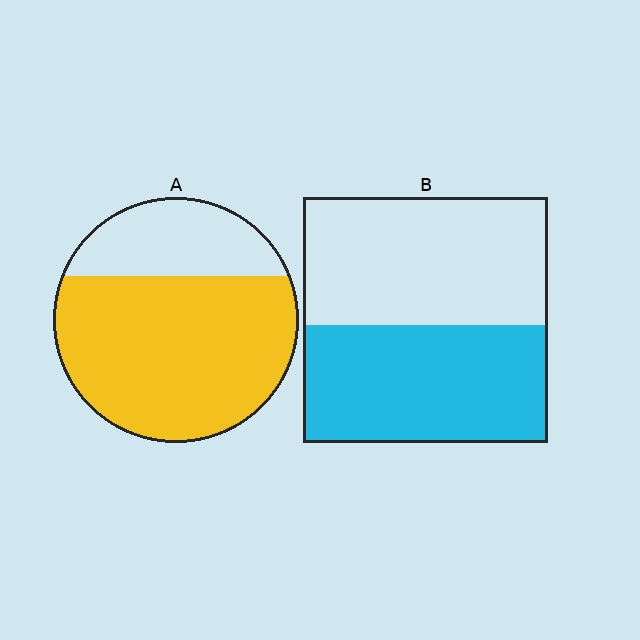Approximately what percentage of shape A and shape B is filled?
A is approximately 70% and B is approximately 50%.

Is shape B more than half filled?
Roughly half.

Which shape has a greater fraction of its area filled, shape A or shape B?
Shape A.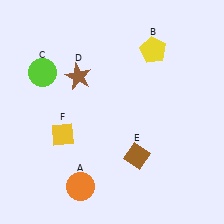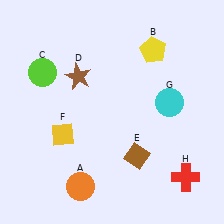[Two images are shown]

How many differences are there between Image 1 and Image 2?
There are 2 differences between the two images.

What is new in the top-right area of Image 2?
A cyan circle (G) was added in the top-right area of Image 2.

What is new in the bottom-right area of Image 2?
A red cross (H) was added in the bottom-right area of Image 2.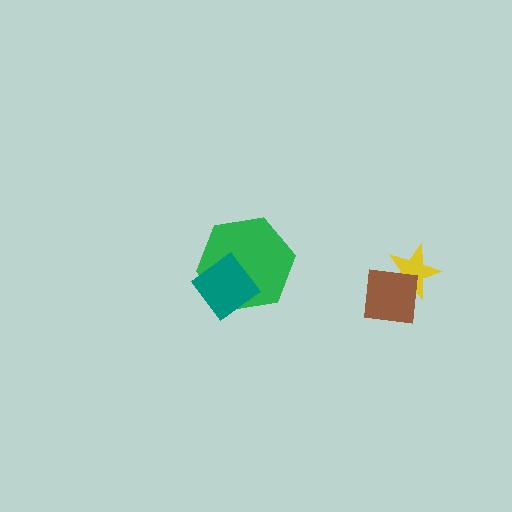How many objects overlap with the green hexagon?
1 object overlaps with the green hexagon.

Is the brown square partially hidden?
No, no other shape covers it.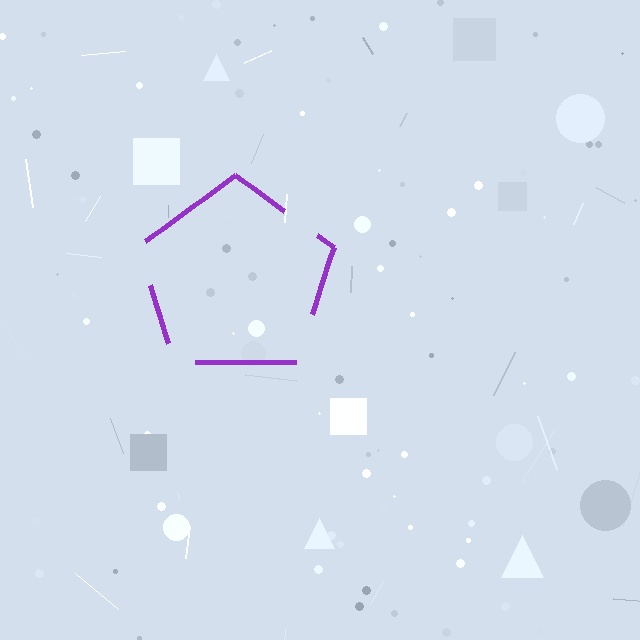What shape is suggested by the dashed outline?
The dashed outline suggests a pentagon.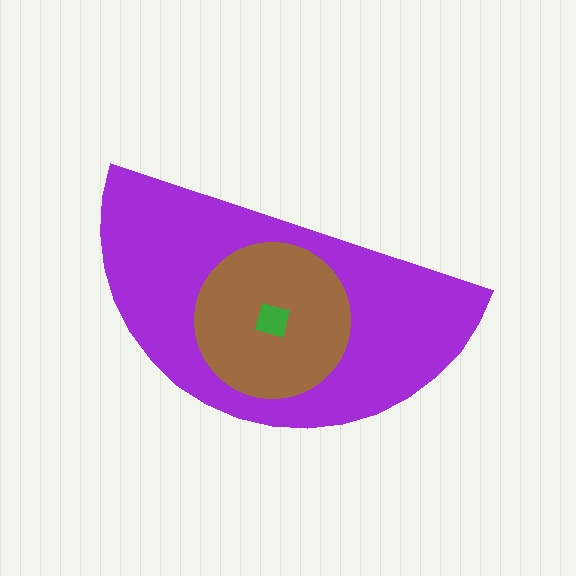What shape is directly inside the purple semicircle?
The brown circle.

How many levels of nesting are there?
3.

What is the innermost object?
The green diamond.